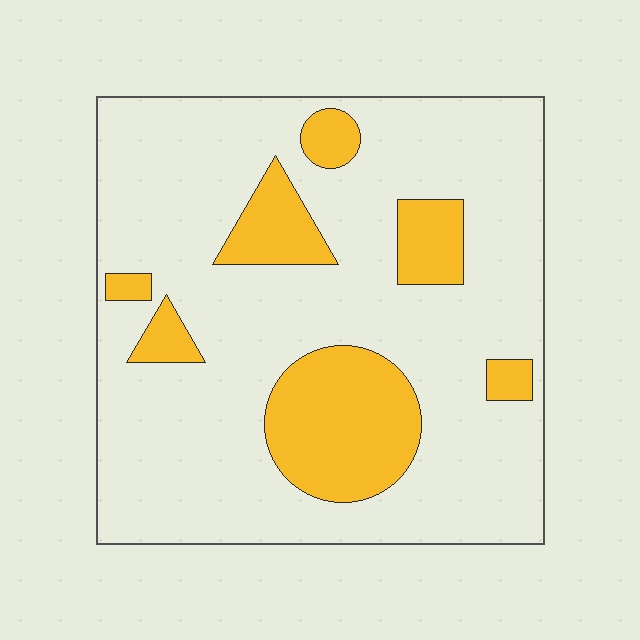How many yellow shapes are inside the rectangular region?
7.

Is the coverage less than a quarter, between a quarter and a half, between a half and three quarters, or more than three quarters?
Less than a quarter.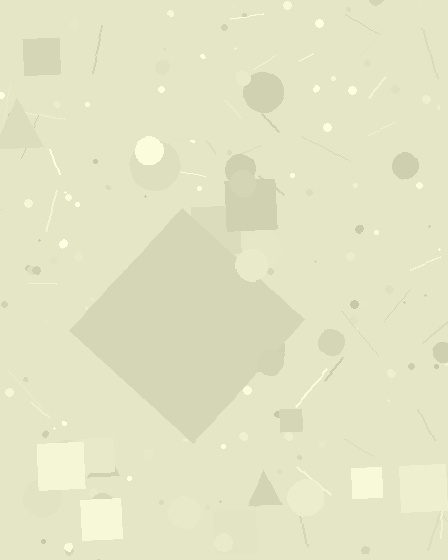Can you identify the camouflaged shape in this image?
The camouflaged shape is a diamond.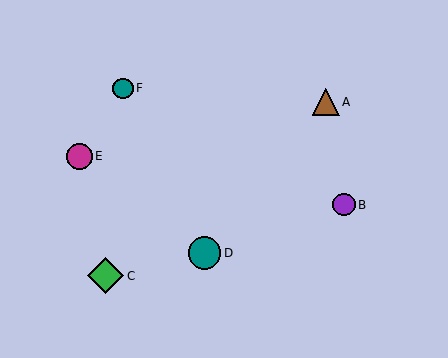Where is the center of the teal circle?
The center of the teal circle is at (205, 253).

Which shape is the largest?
The green diamond (labeled C) is the largest.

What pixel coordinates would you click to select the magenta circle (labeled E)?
Click at (79, 156) to select the magenta circle E.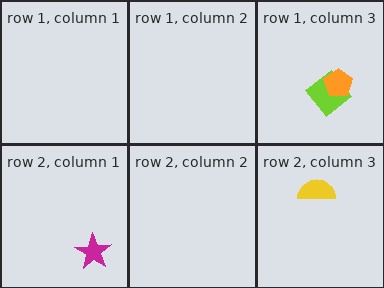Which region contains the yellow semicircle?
The row 2, column 3 region.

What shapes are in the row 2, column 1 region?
The magenta star.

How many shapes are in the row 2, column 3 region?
1.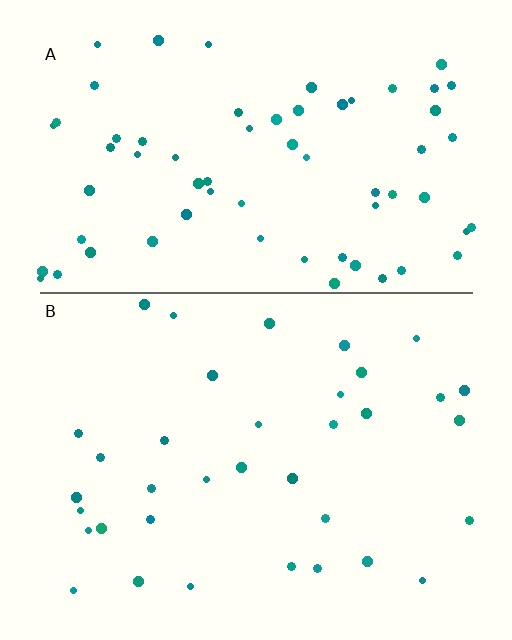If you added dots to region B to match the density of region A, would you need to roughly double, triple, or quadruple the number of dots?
Approximately double.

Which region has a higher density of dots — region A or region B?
A (the top).